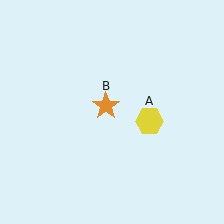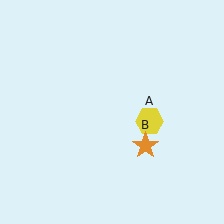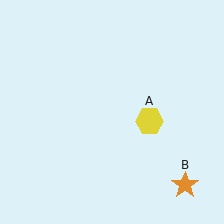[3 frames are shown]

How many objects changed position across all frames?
1 object changed position: orange star (object B).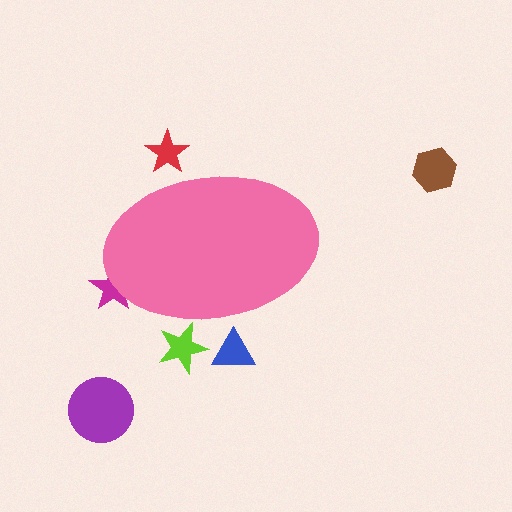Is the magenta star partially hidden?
Yes, the magenta star is partially hidden behind the pink ellipse.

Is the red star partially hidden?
Yes, the red star is partially hidden behind the pink ellipse.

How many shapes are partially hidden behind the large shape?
4 shapes are partially hidden.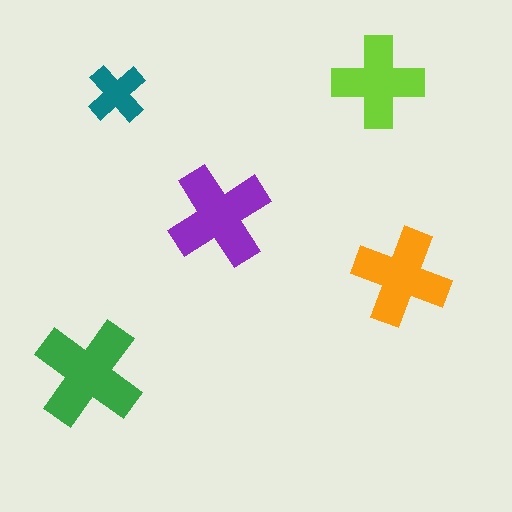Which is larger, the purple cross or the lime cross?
The purple one.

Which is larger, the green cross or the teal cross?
The green one.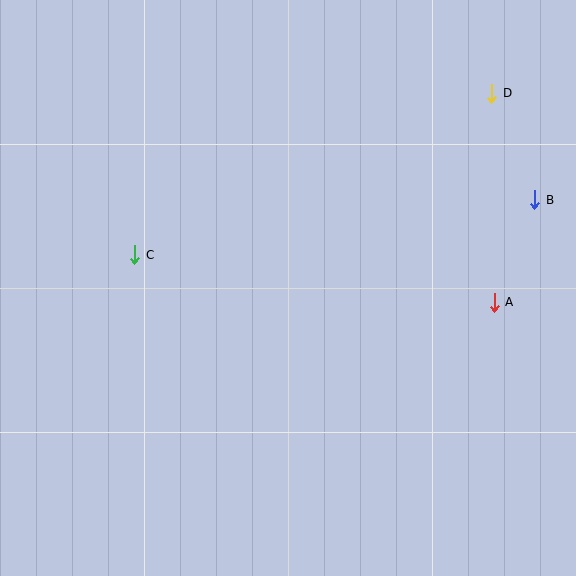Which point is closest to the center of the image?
Point C at (135, 255) is closest to the center.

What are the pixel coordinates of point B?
Point B is at (535, 200).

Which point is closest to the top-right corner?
Point D is closest to the top-right corner.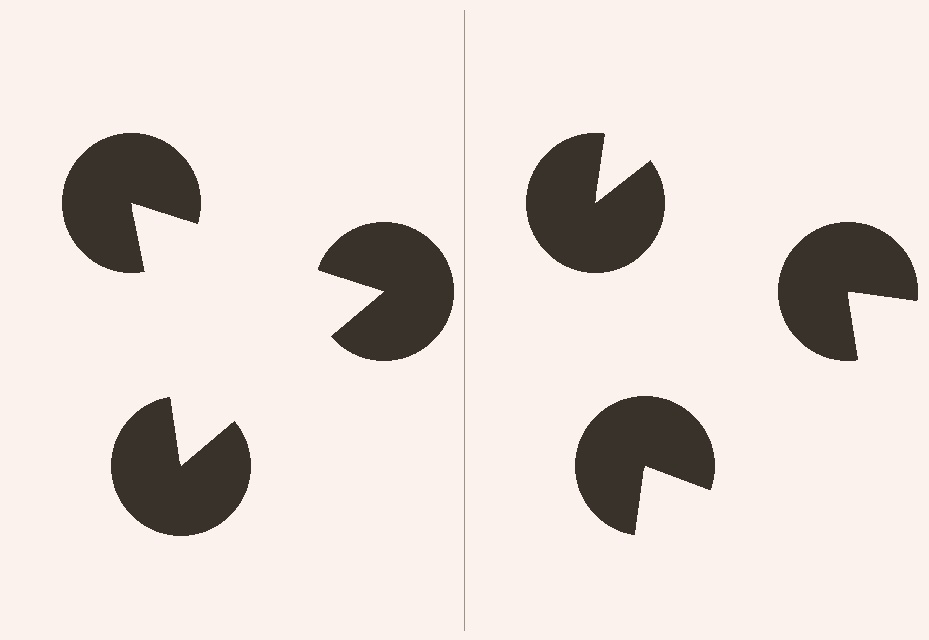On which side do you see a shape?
An illusory triangle appears on the left side. On the right side the wedge cuts are rotated, so no coherent shape forms.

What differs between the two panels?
The pac-man discs are positioned identically on both sides; only the wedge orientations differ. On the left they align to a triangle; on the right they are misaligned.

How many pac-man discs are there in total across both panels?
6 — 3 on each side.